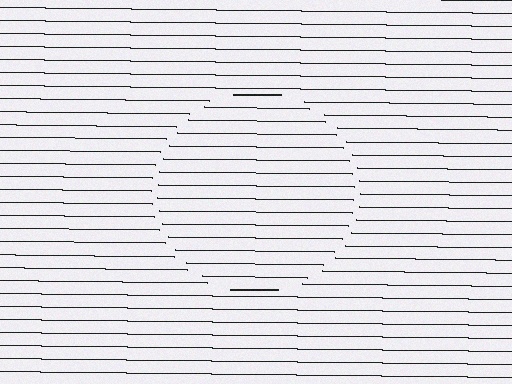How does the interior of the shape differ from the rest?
The interior of the shape contains the same grating, shifted by half a period — the contour is defined by the phase discontinuity where line-ends from the inner and outer gratings abut.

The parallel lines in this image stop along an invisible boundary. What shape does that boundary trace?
An illusory circle. The interior of the shape contains the same grating, shifted by half a period — the contour is defined by the phase discontinuity where line-ends from the inner and outer gratings abut.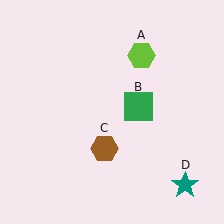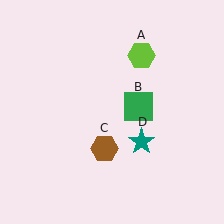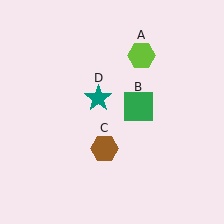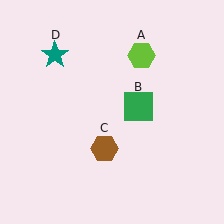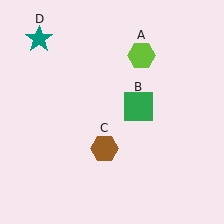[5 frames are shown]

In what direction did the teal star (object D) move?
The teal star (object D) moved up and to the left.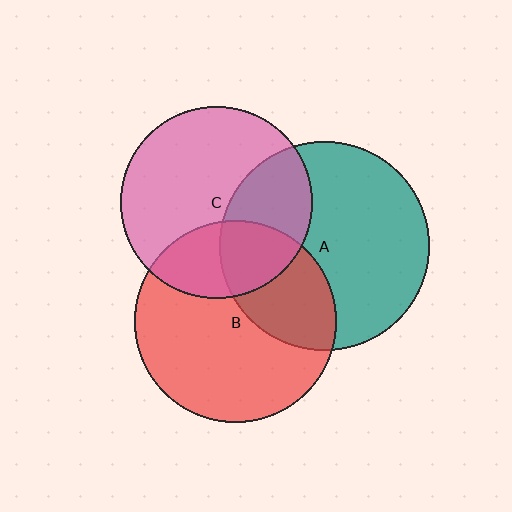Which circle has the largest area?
Circle A (teal).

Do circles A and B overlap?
Yes.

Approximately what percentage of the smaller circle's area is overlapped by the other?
Approximately 35%.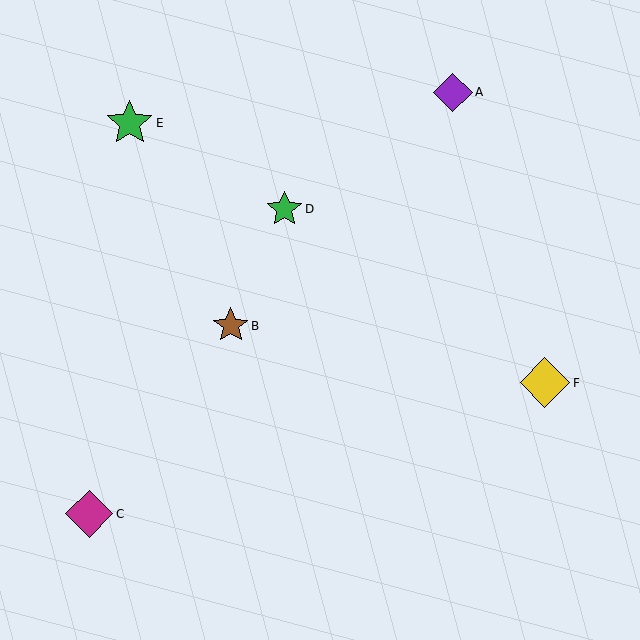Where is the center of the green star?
The center of the green star is at (130, 123).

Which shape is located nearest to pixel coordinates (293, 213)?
The green star (labeled D) at (284, 209) is nearest to that location.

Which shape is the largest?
The yellow diamond (labeled F) is the largest.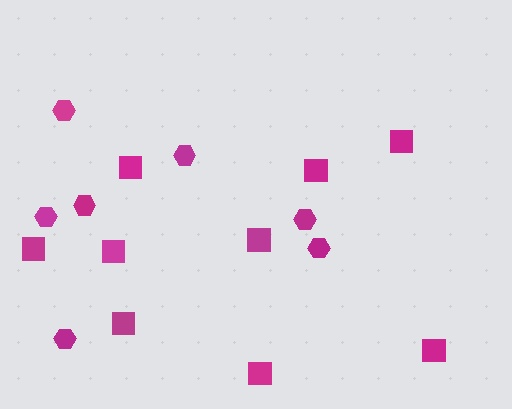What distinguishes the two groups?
There are 2 groups: one group of hexagons (7) and one group of squares (9).